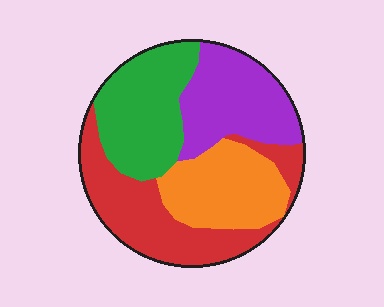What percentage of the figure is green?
Green takes up about one quarter (1/4) of the figure.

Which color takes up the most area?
Red, at roughly 30%.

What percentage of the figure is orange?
Orange takes up about one fifth (1/5) of the figure.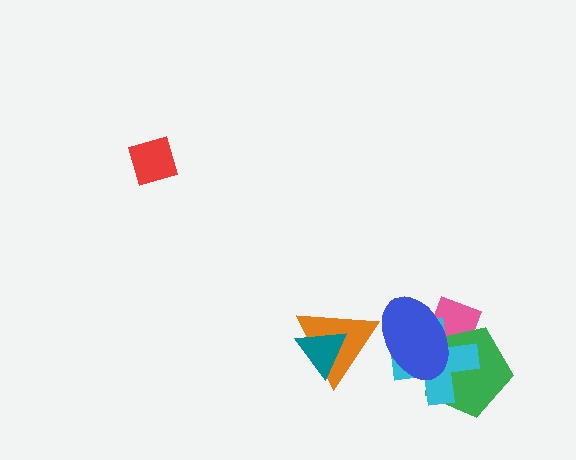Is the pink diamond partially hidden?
Yes, it is partially covered by another shape.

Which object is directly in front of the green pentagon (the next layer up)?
The cyan cross is directly in front of the green pentagon.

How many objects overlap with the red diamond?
0 objects overlap with the red diamond.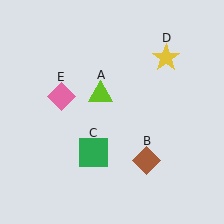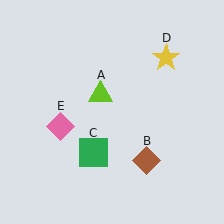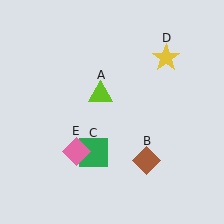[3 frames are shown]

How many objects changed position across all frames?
1 object changed position: pink diamond (object E).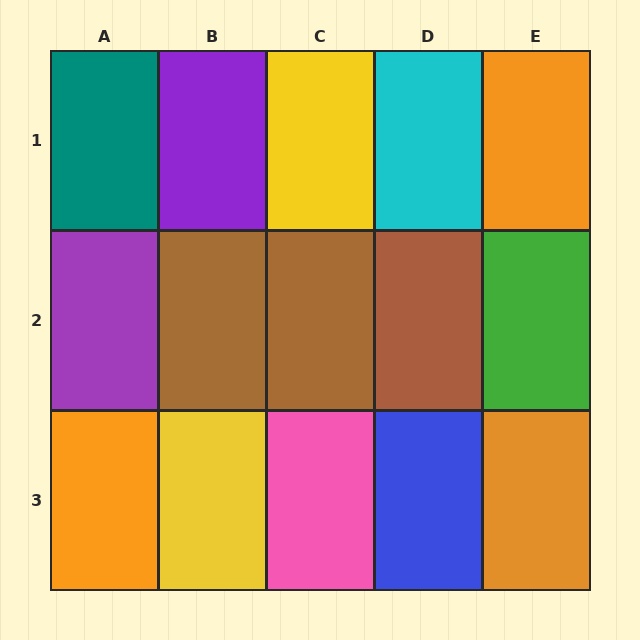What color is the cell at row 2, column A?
Purple.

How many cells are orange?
3 cells are orange.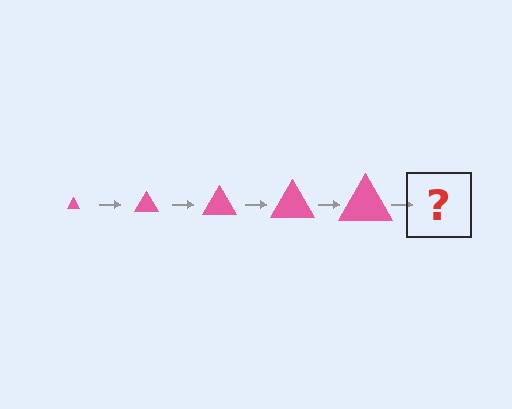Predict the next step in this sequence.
The next step is a pink triangle, larger than the previous one.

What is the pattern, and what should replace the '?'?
The pattern is that the triangle gets progressively larger each step. The '?' should be a pink triangle, larger than the previous one.